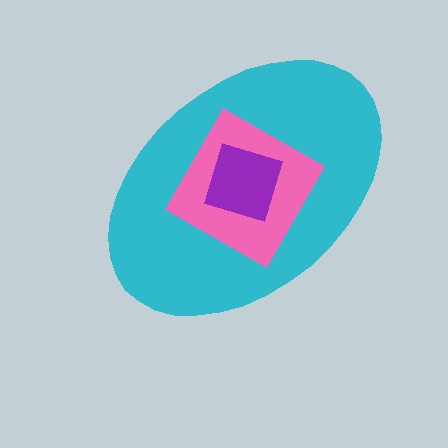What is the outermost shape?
The cyan ellipse.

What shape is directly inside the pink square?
The purple diamond.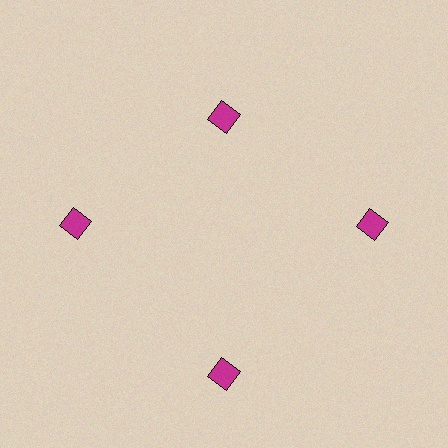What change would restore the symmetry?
The symmetry would be restored by moving it outward, back onto the ring so that all 4 diamonds sit at equal angles and equal distance from the center.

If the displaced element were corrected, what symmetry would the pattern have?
It would have 4-fold rotational symmetry — the pattern would map onto itself every 90 degrees.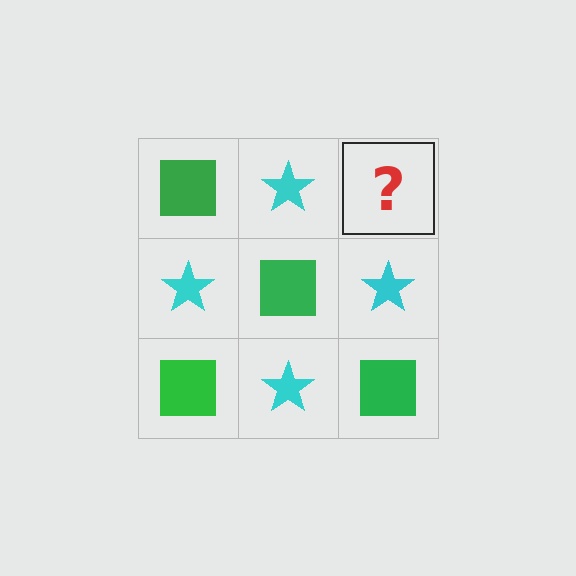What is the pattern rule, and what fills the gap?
The rule is that it alternates green square and cyan star in a checkerboard pattern. The gap should be filled with a green square.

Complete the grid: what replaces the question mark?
The question mark should be replaced with a green square.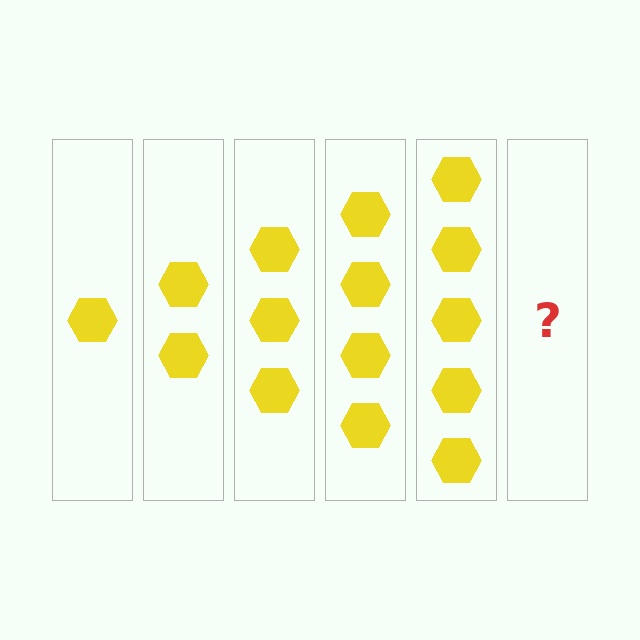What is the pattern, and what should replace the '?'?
The pattern is that each step adds one more hexagon. The '?' should be 6 hexagons.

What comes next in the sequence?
The next element should be 6 hexagons.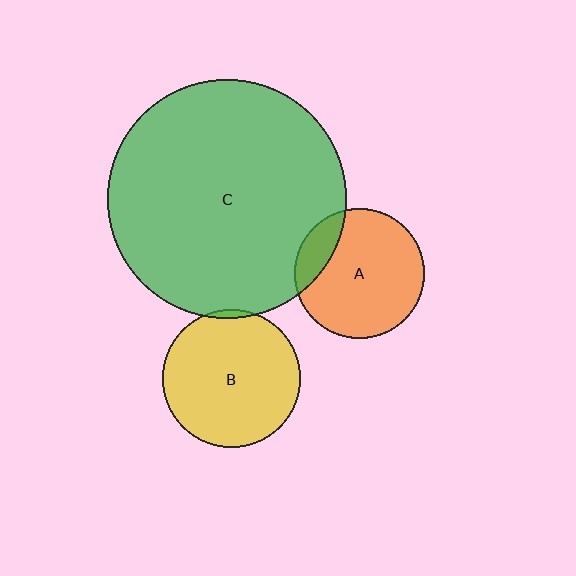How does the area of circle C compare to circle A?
Approximately 3.4 times.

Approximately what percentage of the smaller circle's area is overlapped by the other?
Approximately 15%.